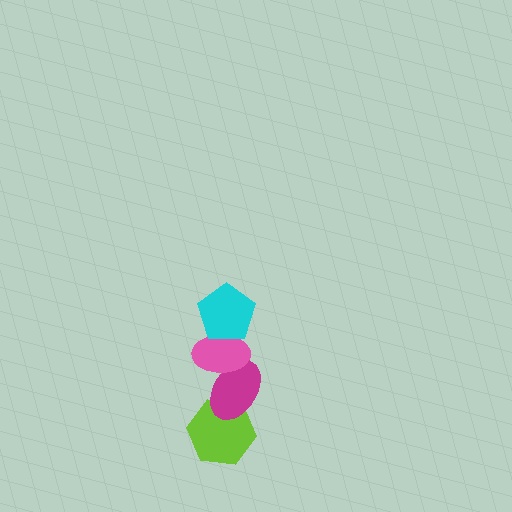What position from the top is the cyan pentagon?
The cyan pentagon is 1st from the top.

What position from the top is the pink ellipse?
The pink ellipse is 2nd from the top.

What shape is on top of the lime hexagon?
The magenta ellipse is on top of the lime hexagon.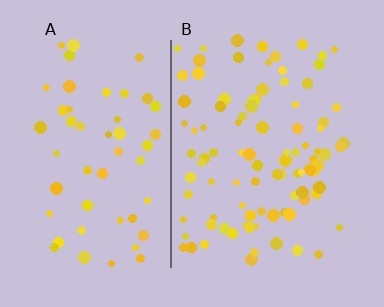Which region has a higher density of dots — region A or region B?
B (the right).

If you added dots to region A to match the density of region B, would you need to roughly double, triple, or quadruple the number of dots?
Approximately double.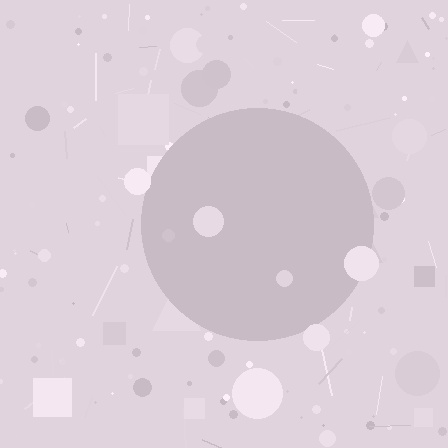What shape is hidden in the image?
A circle is hidden in the image.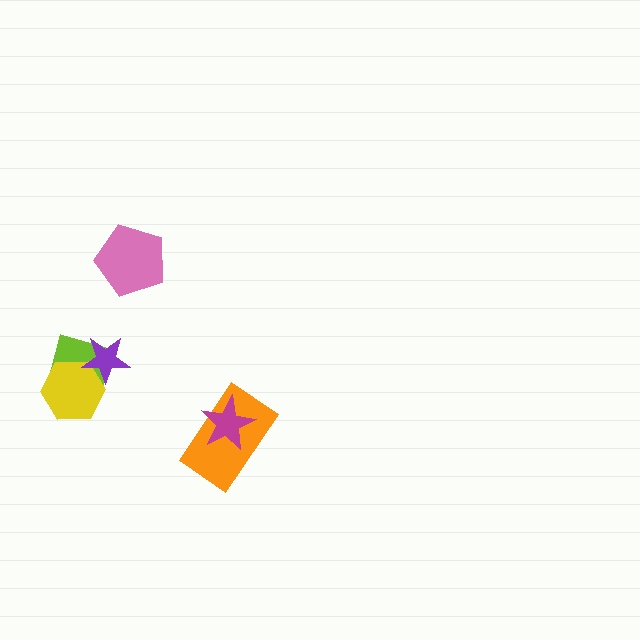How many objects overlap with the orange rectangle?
1 object overlaps with the orange rectangle.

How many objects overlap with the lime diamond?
2 objects overlap with the lime diamond.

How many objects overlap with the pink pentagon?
0 objects overlap with the pink pentagon.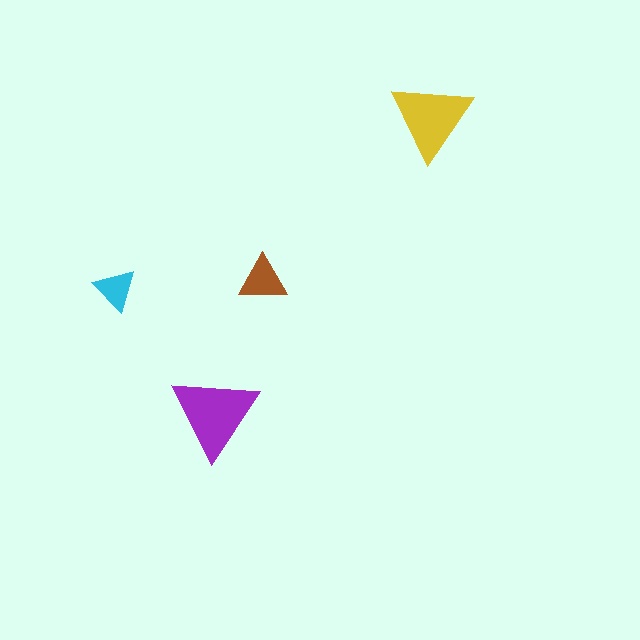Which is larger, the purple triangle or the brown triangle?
The purple one.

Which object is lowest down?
The purple triangle is bottommost.